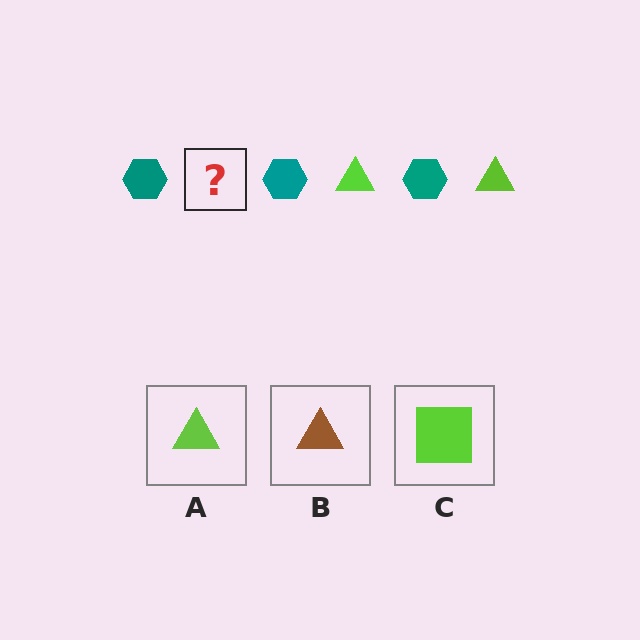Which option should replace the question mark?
Option A.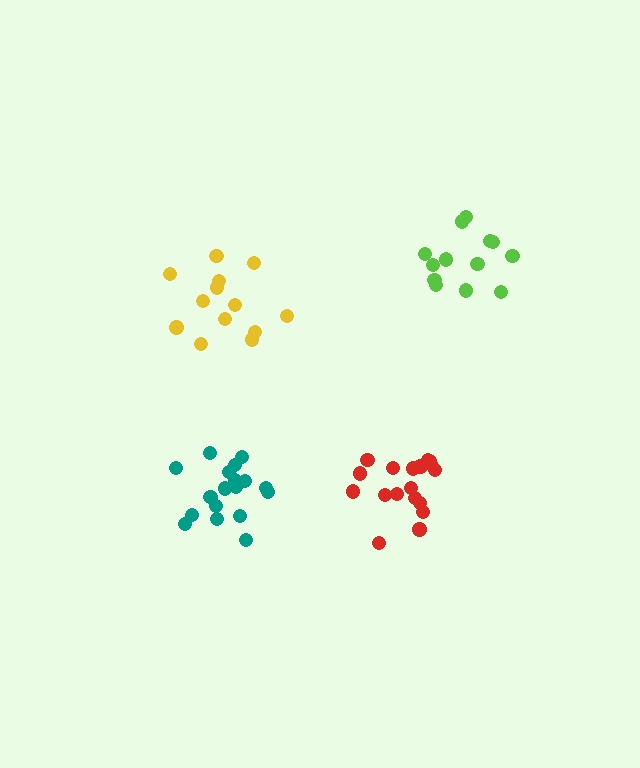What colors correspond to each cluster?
The clusters are colored: red, lime, yellow, teal.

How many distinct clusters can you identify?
There are 4 distinct clusters.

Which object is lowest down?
The teal cluster is bottommost.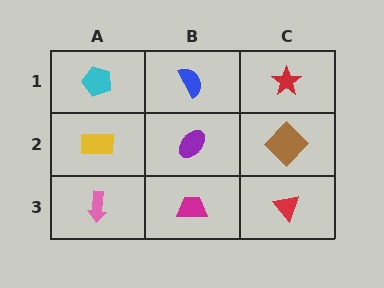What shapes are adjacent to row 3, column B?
A purple ellipse (row 2, column B), a pink arrow (row 3, column A), a red triangle (row 3, column C).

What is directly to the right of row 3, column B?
A red triangle.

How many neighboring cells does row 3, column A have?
2.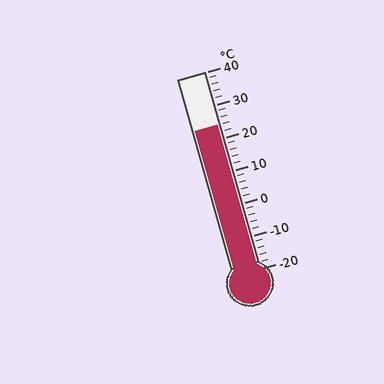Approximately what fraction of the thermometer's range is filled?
The thermometer is filled to approximately 75% of its range.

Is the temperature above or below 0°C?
The temperature is above 0°C.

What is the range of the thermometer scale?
The thermometer scale ranges from -20°C to 40°C.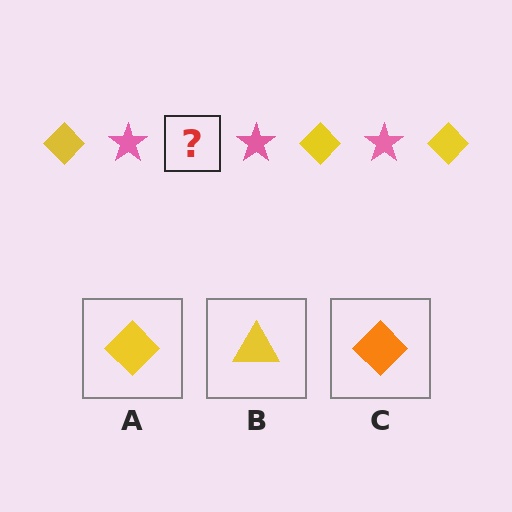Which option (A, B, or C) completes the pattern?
A.